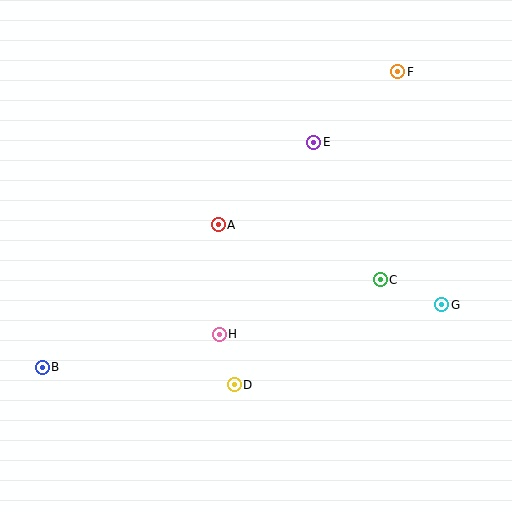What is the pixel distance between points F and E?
The distance between F and E is 110 pixels.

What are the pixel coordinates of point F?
Point F is at (398, 72).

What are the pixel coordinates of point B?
Point B is at (42, 367).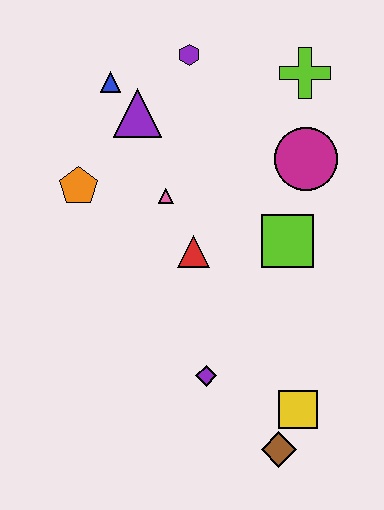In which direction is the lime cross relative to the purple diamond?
The lime cross is above the purple diamond.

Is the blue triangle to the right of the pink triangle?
No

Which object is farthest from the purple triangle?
The brown diamond is farthest from the purple triangle.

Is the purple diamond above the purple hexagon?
No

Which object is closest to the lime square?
The magenta circle is closest to the lime square.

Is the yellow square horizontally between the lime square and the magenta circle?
Yes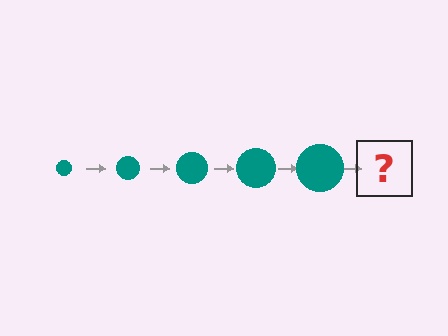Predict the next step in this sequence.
The next step is a teal circle, larger than the previous one.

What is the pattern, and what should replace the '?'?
The pattern is that the circle gets progressively larger each step. The '?' should be a teal circle, larger than the previous one.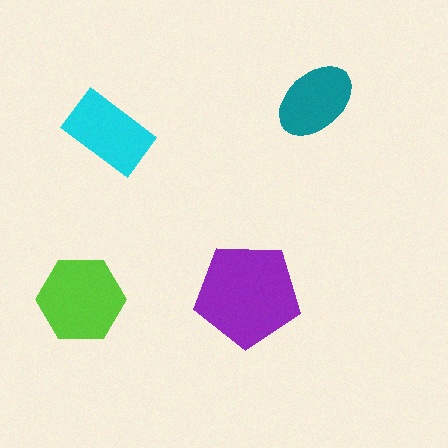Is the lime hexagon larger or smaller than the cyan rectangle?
Larger.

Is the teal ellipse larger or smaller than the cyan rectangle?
Smaller.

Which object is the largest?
The purple pentagon.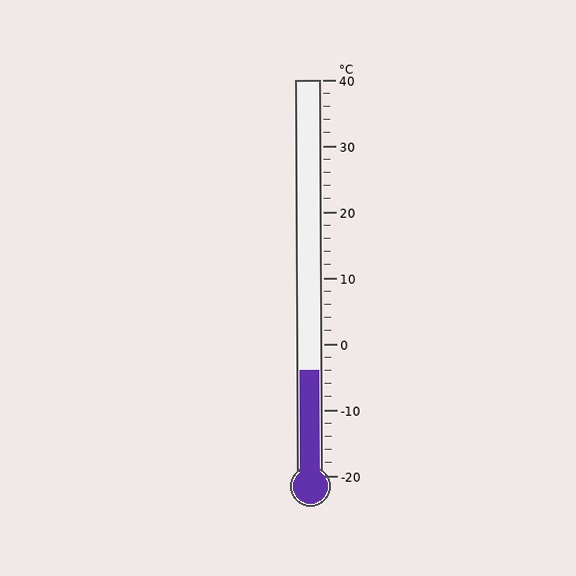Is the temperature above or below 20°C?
The temperature is below 20°C.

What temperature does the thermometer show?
The thermometer shows approximately -4°C.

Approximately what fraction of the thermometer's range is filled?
The thermometer is filled to approximately 25% of its range.